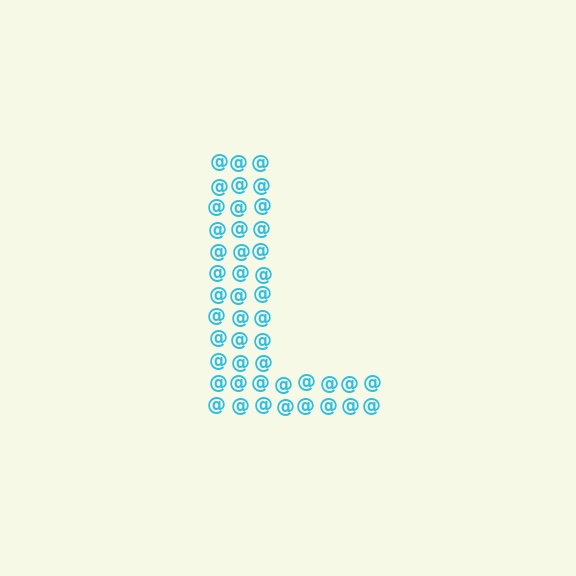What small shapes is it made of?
It is made of small at signs.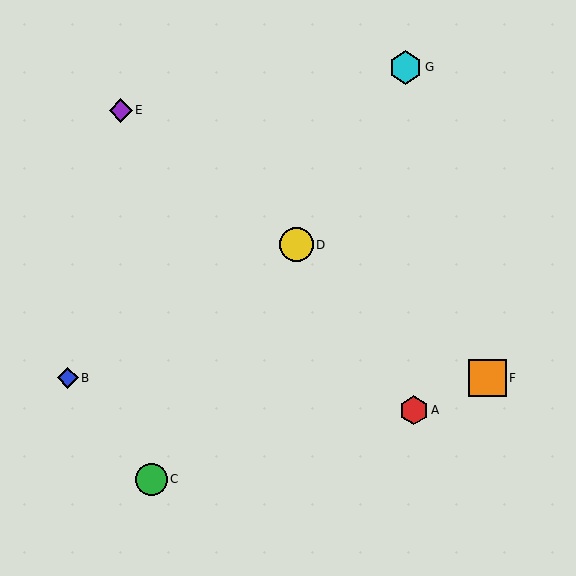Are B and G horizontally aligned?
No, B is at y≈378 and G is at y≈67.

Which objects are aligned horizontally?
Objects B, F are aligned horizontally.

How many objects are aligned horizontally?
2 objects (B, F) are aligned horizontally.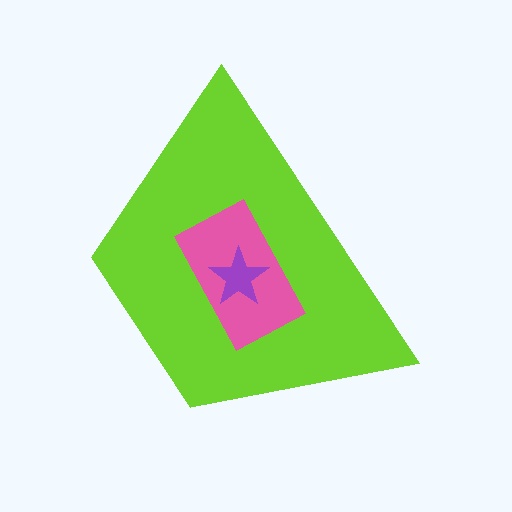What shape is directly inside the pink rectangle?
The purple star.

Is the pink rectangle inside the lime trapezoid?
Yes.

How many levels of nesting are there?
3.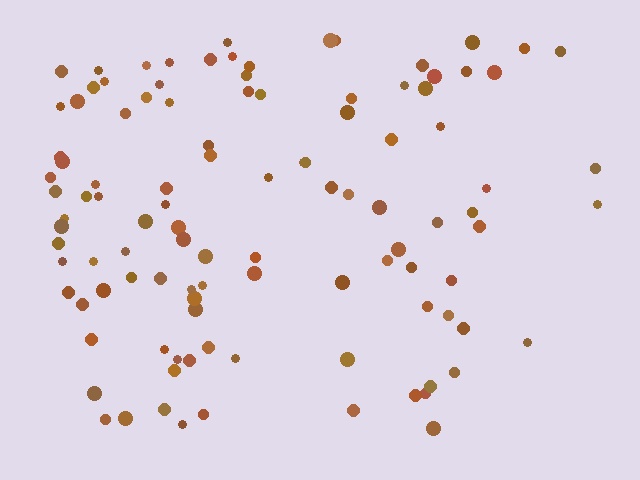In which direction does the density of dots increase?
From right to left, with the left side densest.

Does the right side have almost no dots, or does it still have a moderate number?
Still a moderate number, just noticeably fewer than the left.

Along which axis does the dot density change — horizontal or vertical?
Horizontal.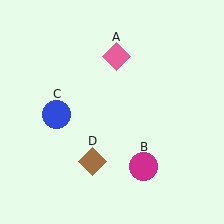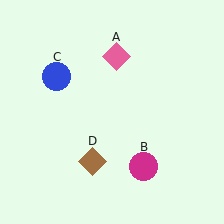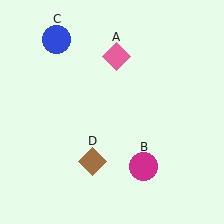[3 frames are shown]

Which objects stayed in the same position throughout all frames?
Pink diamond (object A) and magenta circle (object B) and brown diamond (object D) remained stationary.